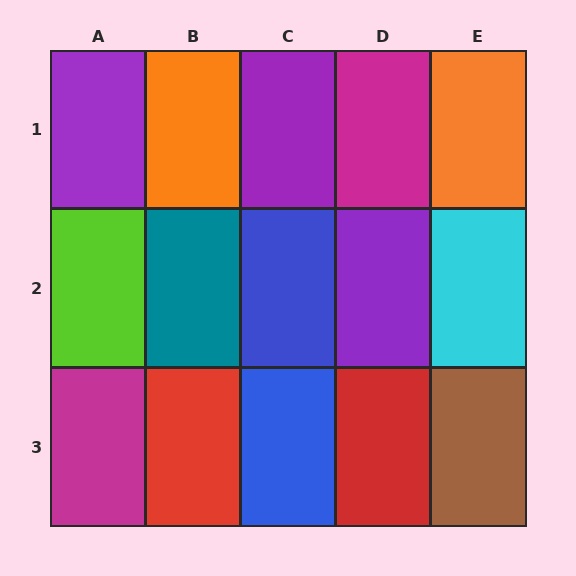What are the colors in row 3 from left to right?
Magenta, red, blue, red, brown.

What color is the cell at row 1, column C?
Purple.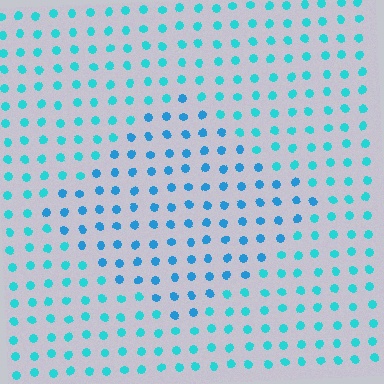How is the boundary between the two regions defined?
The boundary is defined purely by a slight shift in hue (about 22 degrees). Spacing, size, and orientation are identical on both sides.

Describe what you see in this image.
The image is filled with small cyan elements in a uniform arrangement. A diamond-shaped region is visible where the elements are tinted to a slightly different hue, forming a subtle color boundary.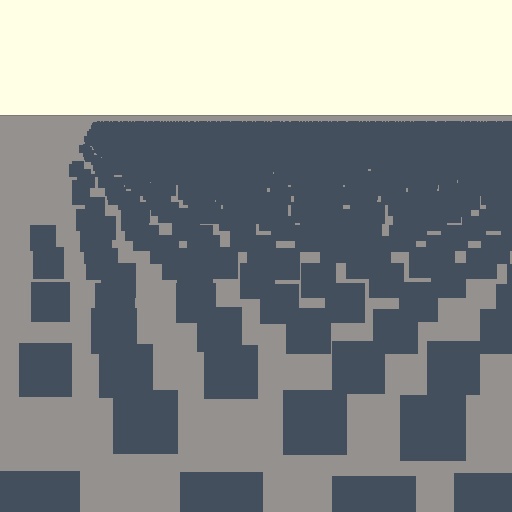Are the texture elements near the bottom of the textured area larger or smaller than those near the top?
Larger. Near the bottom, elements are closer to the viewer and appear at a bigger on-screen size.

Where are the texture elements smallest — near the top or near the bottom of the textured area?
Near the top.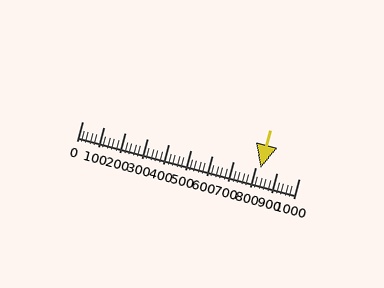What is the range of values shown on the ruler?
The ruler shows values from 0 to 1000.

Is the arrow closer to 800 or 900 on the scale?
The arrow is closer to 800.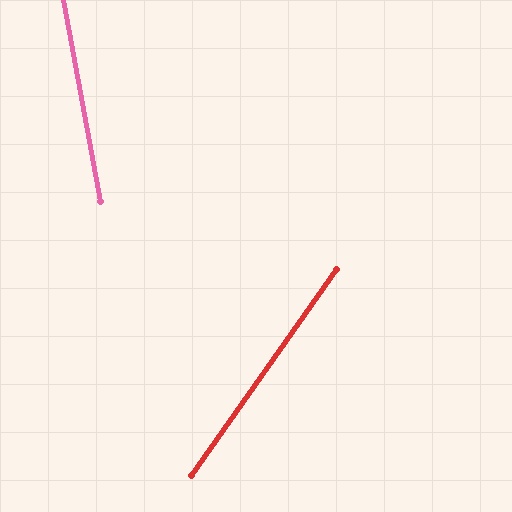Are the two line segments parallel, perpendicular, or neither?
Neither parallel nor perpendicular — they differ by about 45°.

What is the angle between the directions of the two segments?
Approximately 45 degrees.